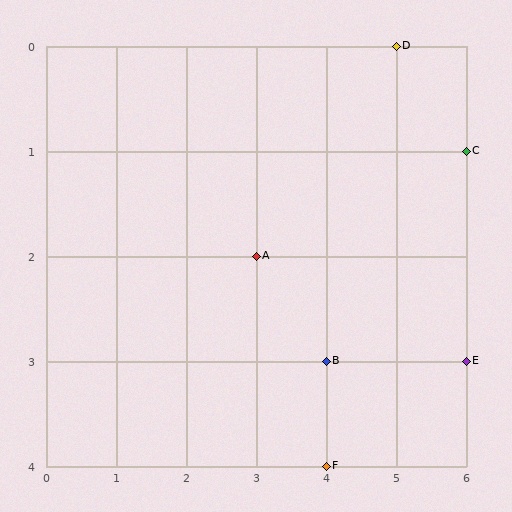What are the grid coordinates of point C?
Point C is at grid coordinates (6, 1).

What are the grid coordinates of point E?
Point E is at grid coordinates (6, 3).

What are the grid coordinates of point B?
Point B is at grid coordinates (4, 3).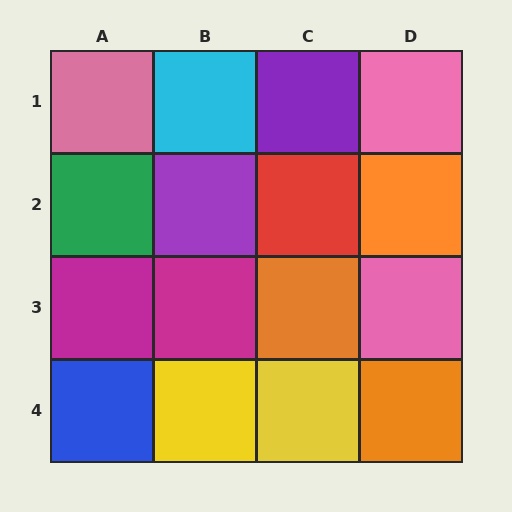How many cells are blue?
1 cell is blue.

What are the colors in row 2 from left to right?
Green, purple, red, orange.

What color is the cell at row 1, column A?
Pink.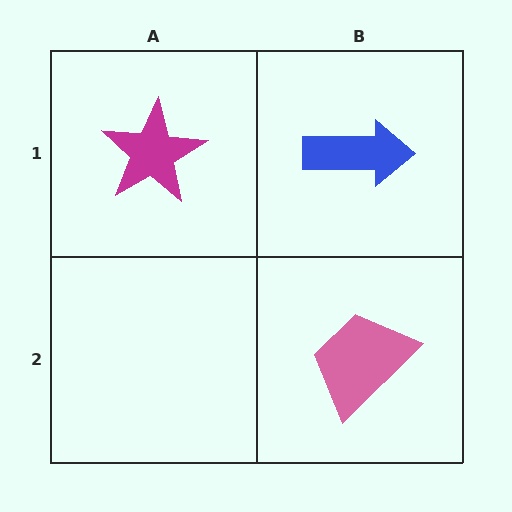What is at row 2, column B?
A pink trapezoid.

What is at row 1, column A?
A magenta star.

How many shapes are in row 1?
2 shapes.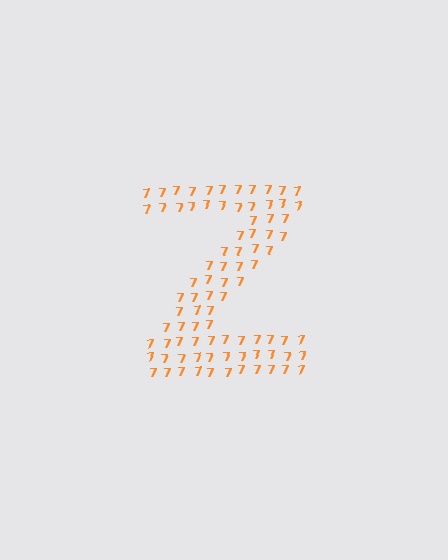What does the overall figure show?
The overall figure shows the letter Z.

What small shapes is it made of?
It is made of small digit 7's.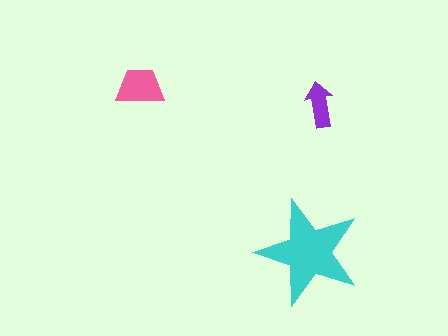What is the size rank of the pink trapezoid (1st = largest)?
2nd.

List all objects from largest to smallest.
The cyan star, the pink trapezoid, the purple arrow.